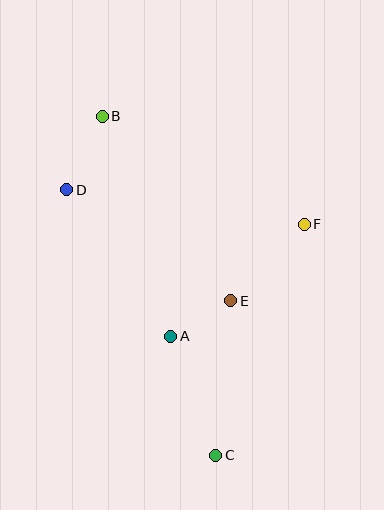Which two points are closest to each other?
Points A and E are closest to each other.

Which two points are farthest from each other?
Points B and C are farthest from each other.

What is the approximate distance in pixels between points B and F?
The distance between B and F is approximately 229 pixels.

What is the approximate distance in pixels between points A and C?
The distance between A and C is approximately 127 pixels.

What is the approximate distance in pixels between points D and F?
The distance between D and F is approximately 240 pixels.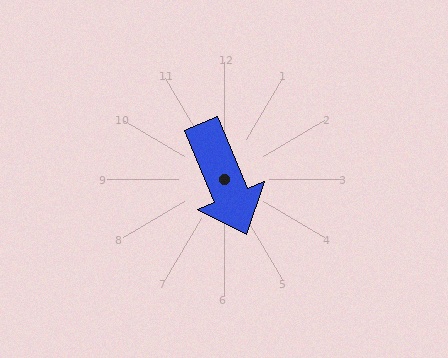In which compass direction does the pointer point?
Southeast.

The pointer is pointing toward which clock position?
Roughly 5 o'clock.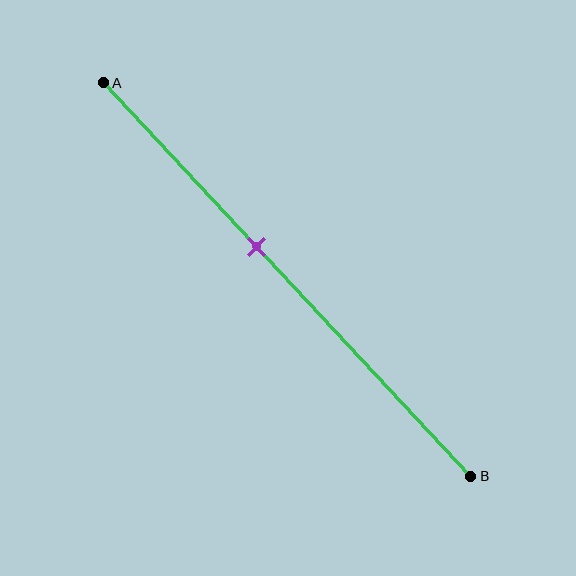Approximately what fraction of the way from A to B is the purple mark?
The purple mark is approximately 40% of the way from A to B.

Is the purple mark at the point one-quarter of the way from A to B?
No, the mark is at about 40% from A, not at the 25% one-quarter point.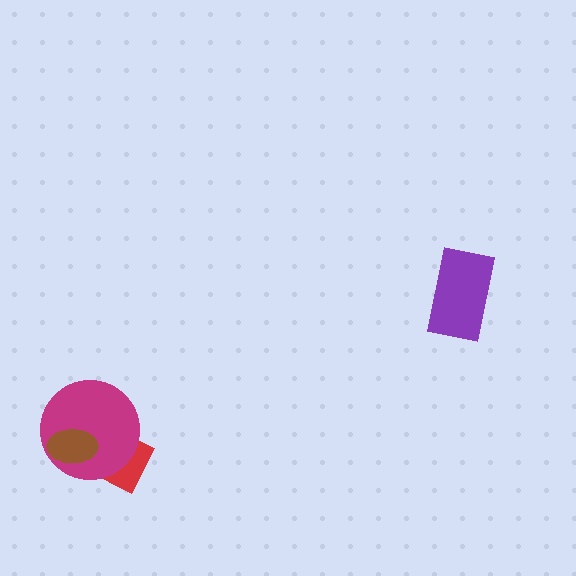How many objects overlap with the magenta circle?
2 objects overlap with the magenta circle.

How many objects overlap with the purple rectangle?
0 objects overlap with the purple rectangle.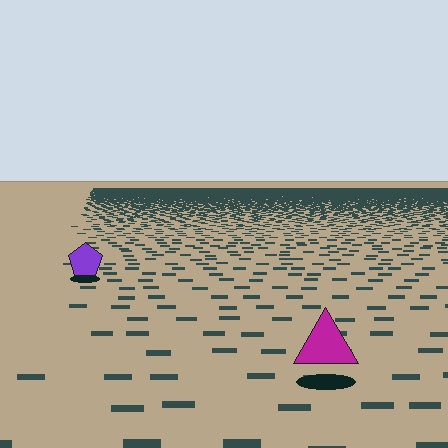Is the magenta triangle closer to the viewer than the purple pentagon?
Yes. The magenta triangle is closer — you can tell from the texture gradient: the ground texture is coarser near it.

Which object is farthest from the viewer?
The purple pentagon is farthest from the viewer. It appears smaller and the ground texture around it is denser.